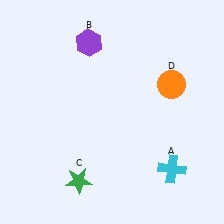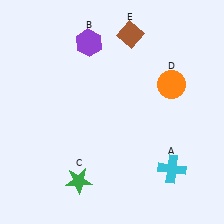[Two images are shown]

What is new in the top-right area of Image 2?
A brown diamond (E) was added in the top-right area of Image 2.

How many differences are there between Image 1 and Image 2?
There is 1 difference between the two images.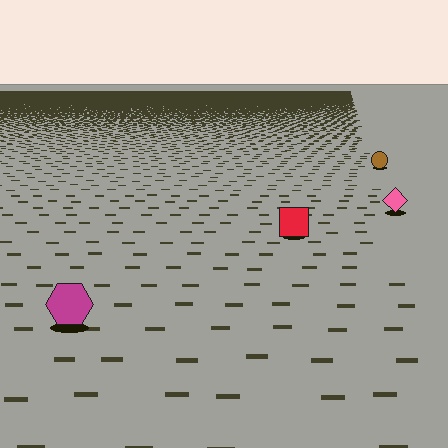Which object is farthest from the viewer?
The brown circle is farthest from the viewer. It appears smaller and the ground texture around it is denser.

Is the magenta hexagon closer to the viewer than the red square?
Yes. The magenta hexagon is closer — you can tell from the texture gradient: the ground texture is coarser near it.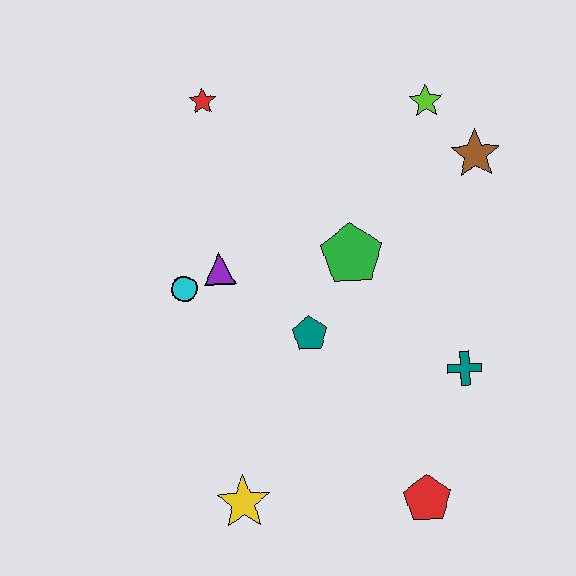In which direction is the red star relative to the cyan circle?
The red star is above the cyan circle.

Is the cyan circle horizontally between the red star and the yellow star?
No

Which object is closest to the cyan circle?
The purple triangle is closest to the cyan circle.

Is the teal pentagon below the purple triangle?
Yes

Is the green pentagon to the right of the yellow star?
Yes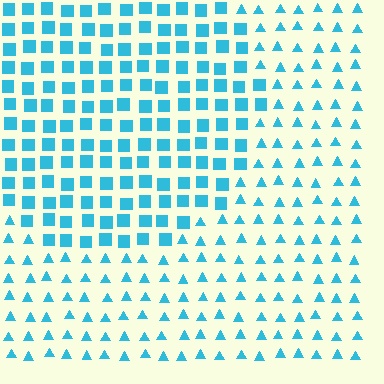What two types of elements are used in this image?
The image uses squares inside the circle region and triangles outside it.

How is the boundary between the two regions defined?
The boundary is defined by a change in element shape: squares inside vs. triangles outside. All elements share the same color and spacing.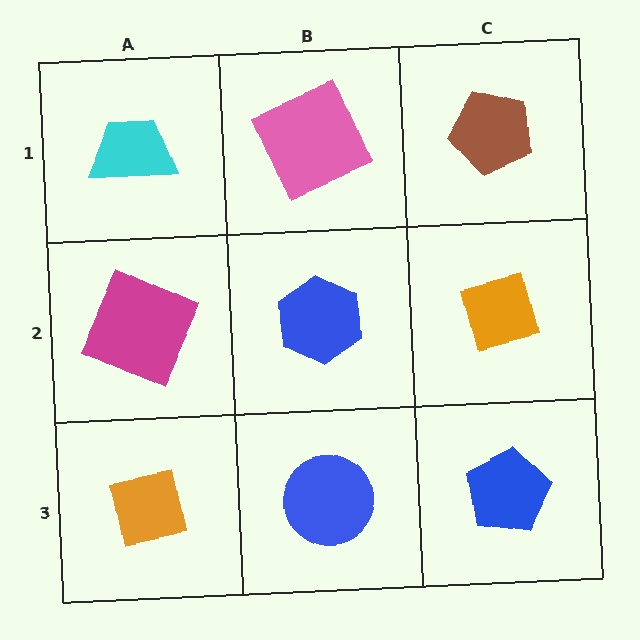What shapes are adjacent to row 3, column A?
A magenta square (row 2, column A), a blue circle (row 3, column B).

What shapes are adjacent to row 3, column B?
A blue hexagon (row 2, column B), an orange square (row 3, column A), a blue pentagon (row 3, column C).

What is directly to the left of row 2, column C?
A blue hexagon.